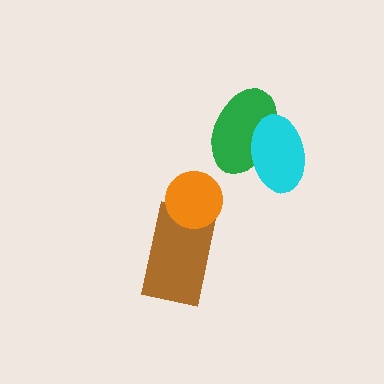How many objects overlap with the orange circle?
1 object overlaps with the orange circle.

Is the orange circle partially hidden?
No, no other shape covers it.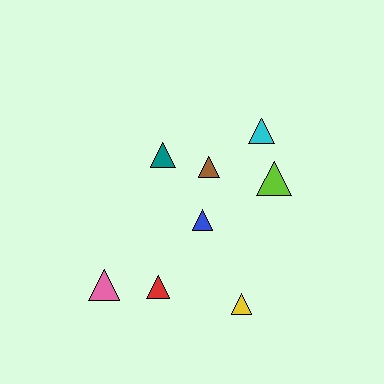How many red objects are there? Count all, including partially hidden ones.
There is 1 red object.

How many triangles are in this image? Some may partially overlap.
There are 8 triangles.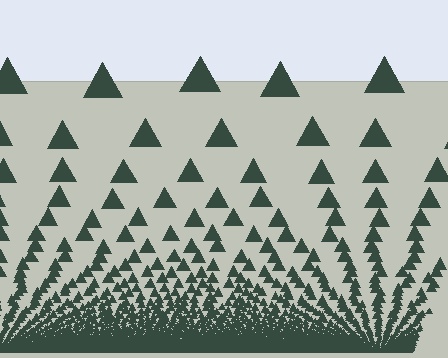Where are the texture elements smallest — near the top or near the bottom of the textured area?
Near the bottom.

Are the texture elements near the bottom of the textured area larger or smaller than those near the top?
Smaller. The gradient is inverted — elements near the bottom are smaller and denser.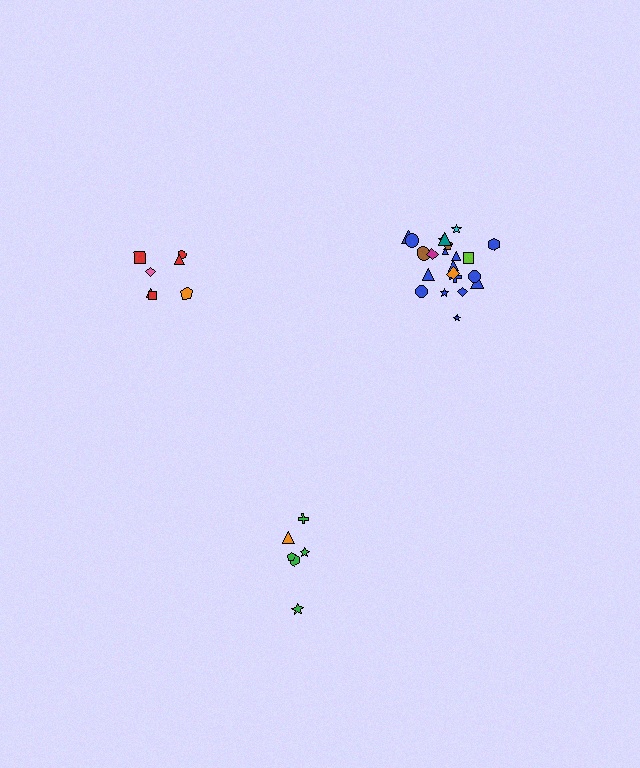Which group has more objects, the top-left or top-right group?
The top-right group.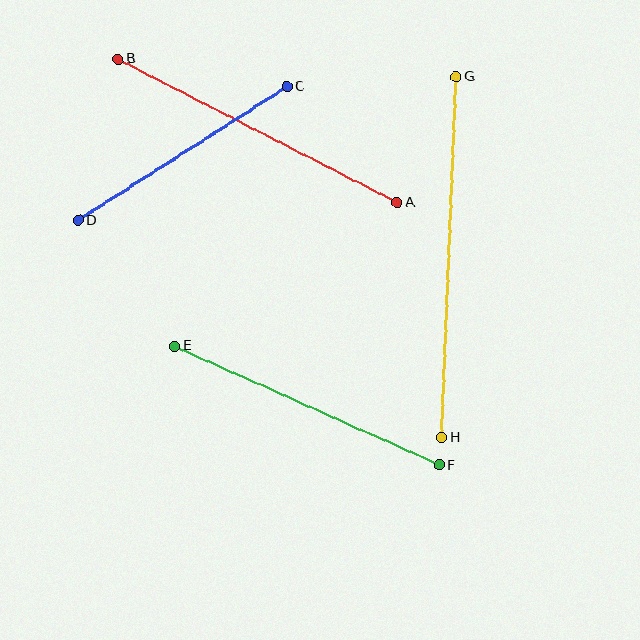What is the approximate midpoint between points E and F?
The midpoint is at approximately (307, 406) pixels.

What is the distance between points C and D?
The distance is approximately 248 pixels.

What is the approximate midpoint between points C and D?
The midpoint is at approximately (183, 153) pixels.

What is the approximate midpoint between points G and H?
The midpoint is at approximately (449, 257) pixels.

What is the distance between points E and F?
The distance is approximately 290 pixels.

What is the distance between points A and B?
The distance is approximately 313 pixels.